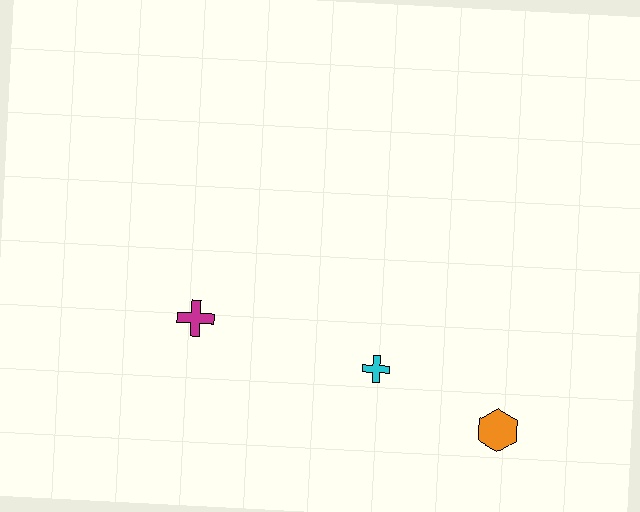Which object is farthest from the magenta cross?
The orange hexagon is farthest from the magenta cross.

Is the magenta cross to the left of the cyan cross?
Yes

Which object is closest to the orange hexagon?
The cyan cross is closest to the orange hexagon.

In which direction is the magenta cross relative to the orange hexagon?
The magenta cross is to the left of the orange hexagon.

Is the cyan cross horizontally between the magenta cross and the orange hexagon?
Yes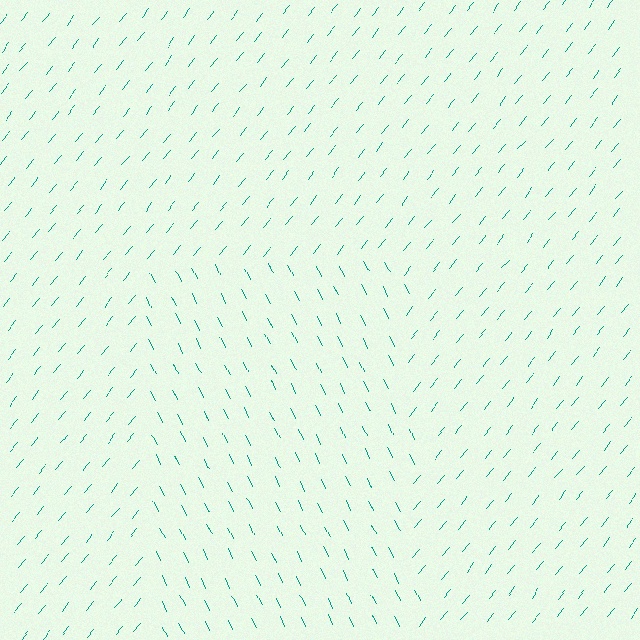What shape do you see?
I see a rectangle.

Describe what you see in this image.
The image is filled with small teal line segments. A rectangle region in the image has lines oriented differently from the surrounding lines, creating a visible texture boundary.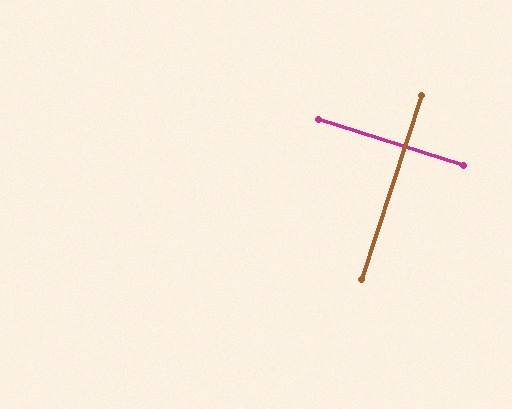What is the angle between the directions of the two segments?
Approximately 89 degrees.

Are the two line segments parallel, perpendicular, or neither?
Perpendicular — they meet at approximately 89°.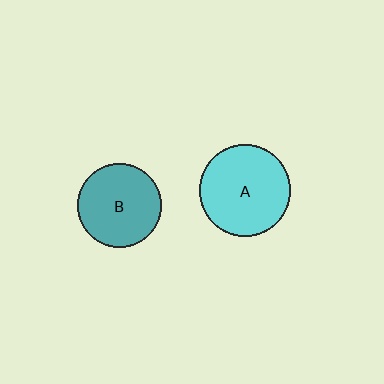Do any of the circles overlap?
No, none of the circles overlap.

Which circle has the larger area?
Circle A (cyan).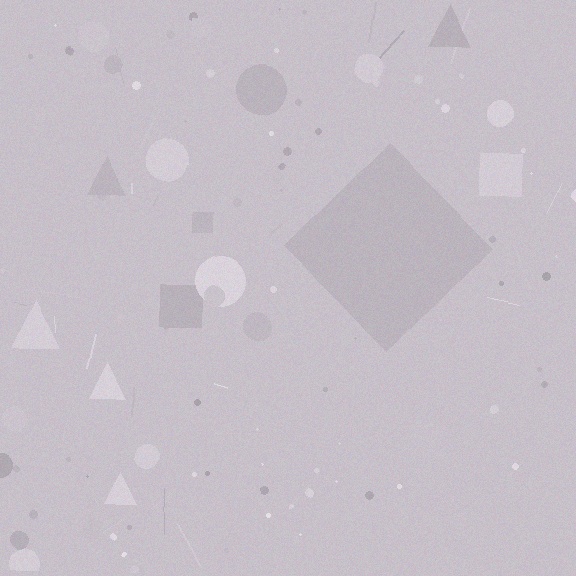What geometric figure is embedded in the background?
A diamond is embedded in the background.